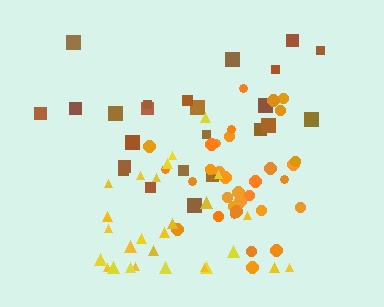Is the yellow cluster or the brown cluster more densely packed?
Yellow.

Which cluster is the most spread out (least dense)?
Brown.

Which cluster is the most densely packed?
Orange.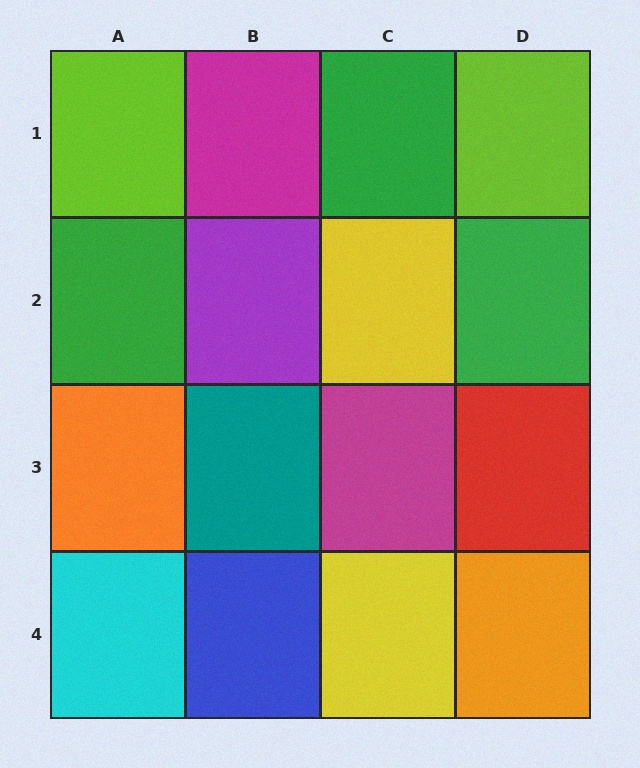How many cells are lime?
2 cells are lime.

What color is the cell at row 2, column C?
Yellow.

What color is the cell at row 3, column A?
Orange.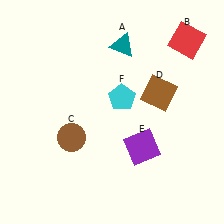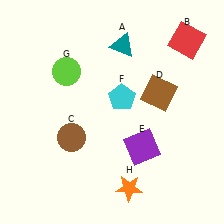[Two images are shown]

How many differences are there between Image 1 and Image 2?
There are 2 differences between the two images.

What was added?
A lime circle (G), an orange star (H) were added in Image 2.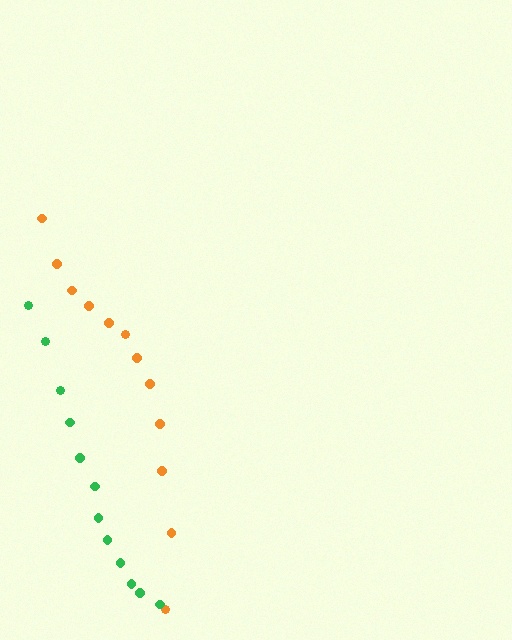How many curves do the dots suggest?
There are 2 distinct paths.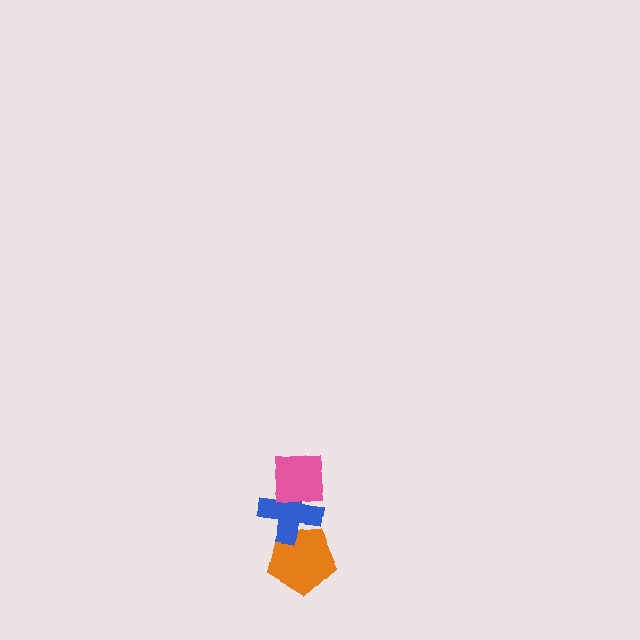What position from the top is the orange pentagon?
The orange pentagon is 3rd from the top.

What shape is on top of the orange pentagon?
The blue cross is on top of the orange pentagon.